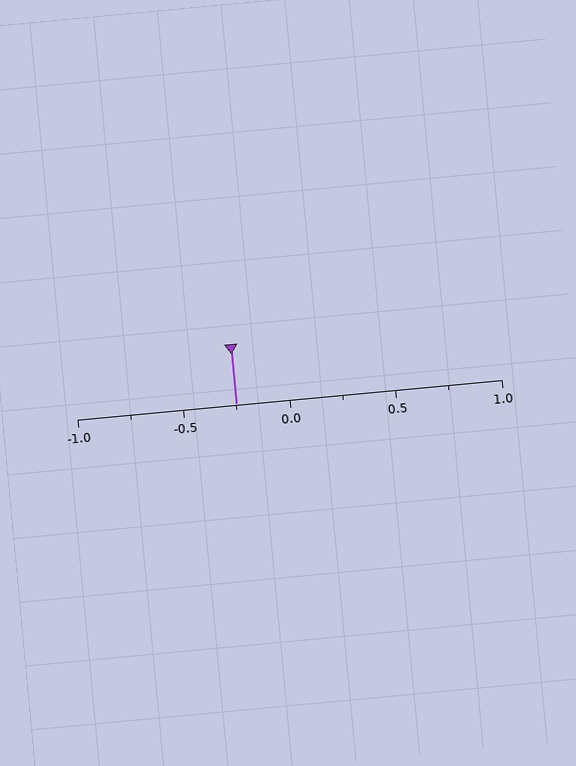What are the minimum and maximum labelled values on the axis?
The axis runs from -1.0 to 1.0.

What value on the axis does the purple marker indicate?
The marker indicates approximately -0.25.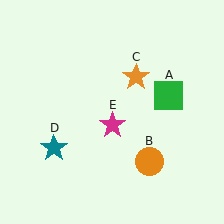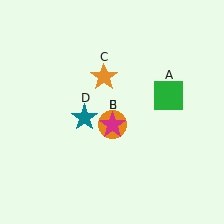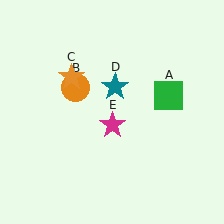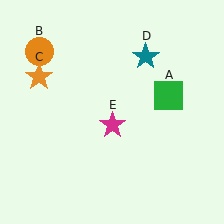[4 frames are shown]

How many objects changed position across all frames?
3 objects changed position: orange circle (object B), orange star (object C), teal star (object D).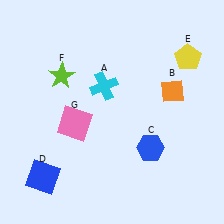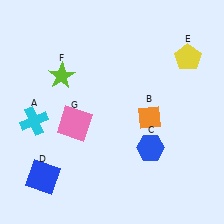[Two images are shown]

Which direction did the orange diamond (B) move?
The orange diamond (B) moved down.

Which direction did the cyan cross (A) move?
The cyan cross (A) moved left.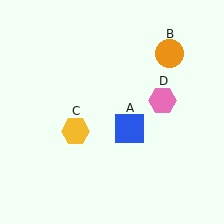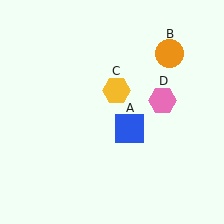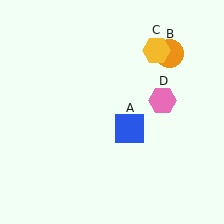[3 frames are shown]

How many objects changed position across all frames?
1 object changed position: yellow hexagon (object C).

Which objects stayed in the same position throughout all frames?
Blue square (object A) and orange circle (object B) and pink hexagon (object D) remained stationary.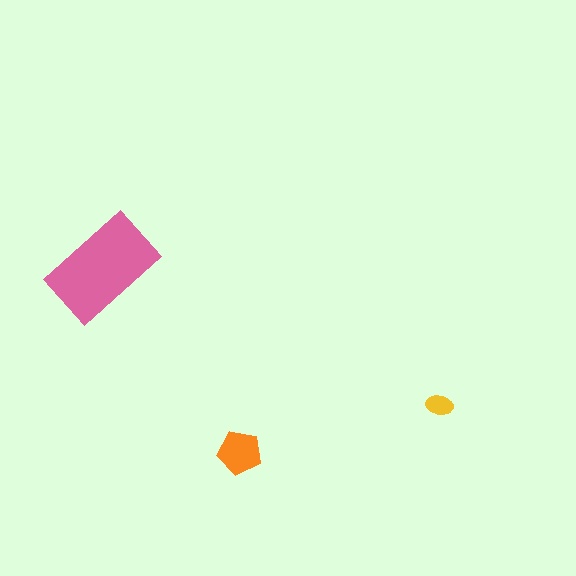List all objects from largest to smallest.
The pink rectangle, the orange pentagon, the yellow ellipse.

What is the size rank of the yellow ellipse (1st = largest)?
3rd.